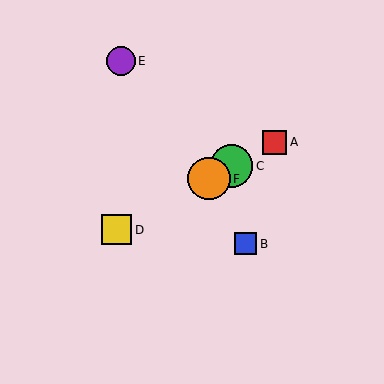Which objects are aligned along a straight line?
Objects A, C, D, F are aligned along a straight line.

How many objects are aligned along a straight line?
4 objects (A, C, D, F) are aligned along a straight line.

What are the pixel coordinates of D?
Object D is at (116, 230).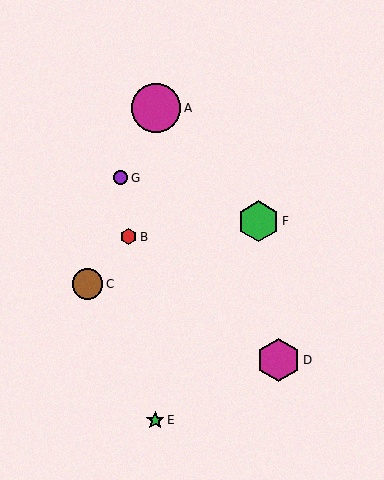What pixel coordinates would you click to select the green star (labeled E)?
Click at (155, 420) to select the green star E.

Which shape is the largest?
The magenta circle (labeled A) is the largest.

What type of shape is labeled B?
Shape B is a red hexagon.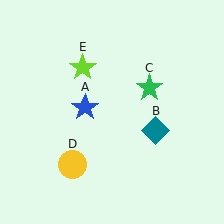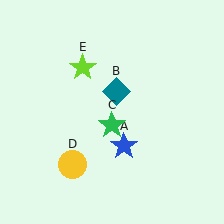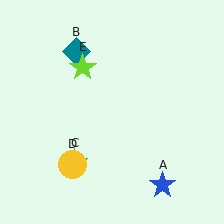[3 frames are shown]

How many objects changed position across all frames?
3 objects changed position: blue star (object A), teal diamond (object B), green star (object C).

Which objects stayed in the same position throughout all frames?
Yellow circle (object D) and lime star (object E) remained stationary.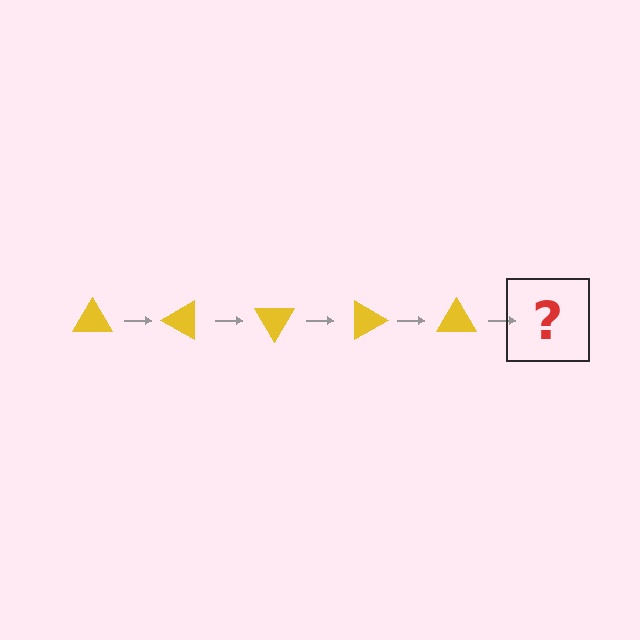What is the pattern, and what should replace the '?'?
The pattern is that the triangle rotates 30 degrees each step. The '?' should be a yellow triangle rotated 150 degrees.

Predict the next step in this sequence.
The next step is a yellow triangle rotated 150 degrees.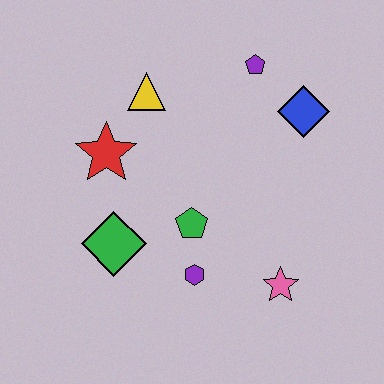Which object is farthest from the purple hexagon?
The purple pentagon is farthest from the purple hexagon.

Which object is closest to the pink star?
The purple hexagon is closest to the pink star.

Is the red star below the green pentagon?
No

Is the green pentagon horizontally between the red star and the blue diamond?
Yes